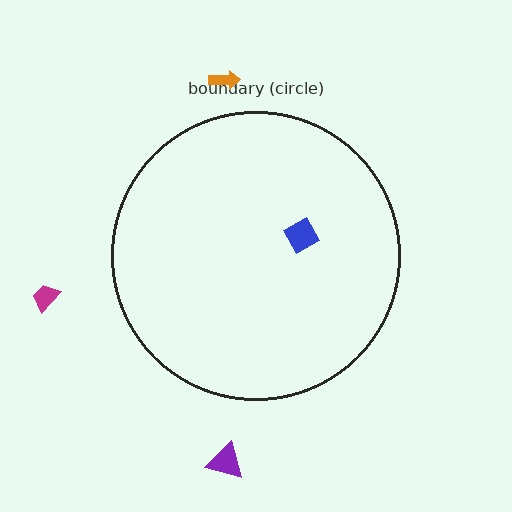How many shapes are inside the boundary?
1 inside, 3 outside.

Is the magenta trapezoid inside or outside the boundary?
Outside.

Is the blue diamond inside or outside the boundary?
Inside.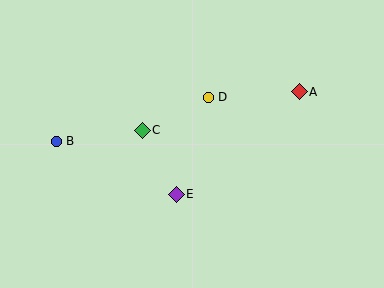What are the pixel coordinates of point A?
Point A is at (299, 92).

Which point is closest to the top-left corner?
Point B is closest to the top-left corner.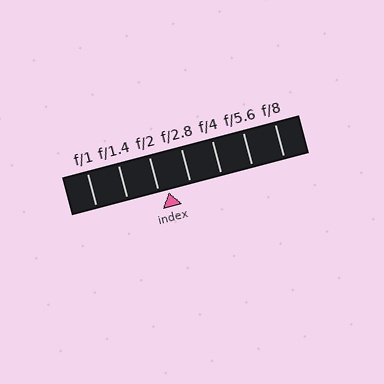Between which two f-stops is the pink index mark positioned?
The index mark is between f/2 and f/2.8.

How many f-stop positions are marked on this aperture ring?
There are 7 f-stop positions marked.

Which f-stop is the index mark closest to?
The index mark is closest to f/2.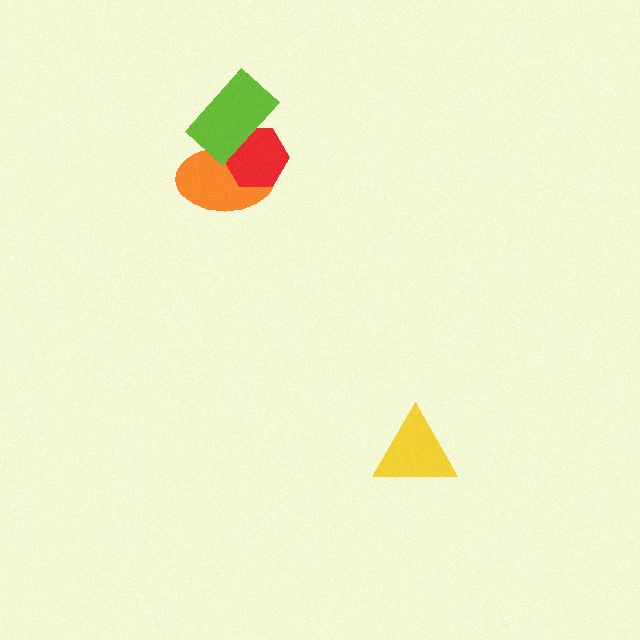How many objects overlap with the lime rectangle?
2 objects overlap with the lime rectangle.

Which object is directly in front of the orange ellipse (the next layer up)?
The red hexagon is directly in front of the orange ellipse.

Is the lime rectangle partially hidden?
No, no other shape covers it.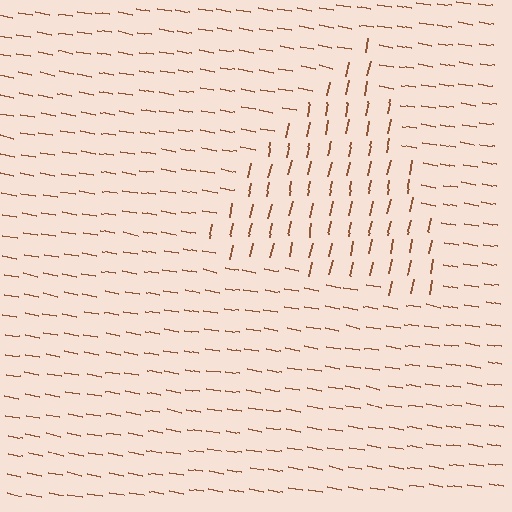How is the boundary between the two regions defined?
The boundary is defined purely by a change in line orientation (approximately 89 degrees difference). All lines are the same color and thickness.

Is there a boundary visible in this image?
Yes, there is a texture boundary formed by a change in line orientation.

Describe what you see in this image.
The image is filled with small brown line segments. A triangle region in the image has lines oriented differently from the surrounding lines, creating a visible texture boundary.